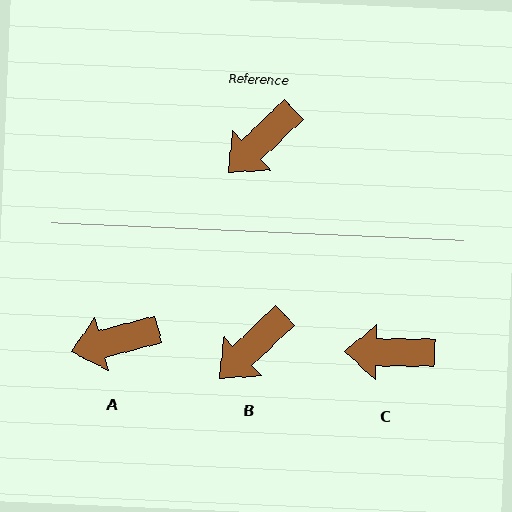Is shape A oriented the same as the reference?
No, it is off by about 29 degrees.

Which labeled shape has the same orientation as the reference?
B.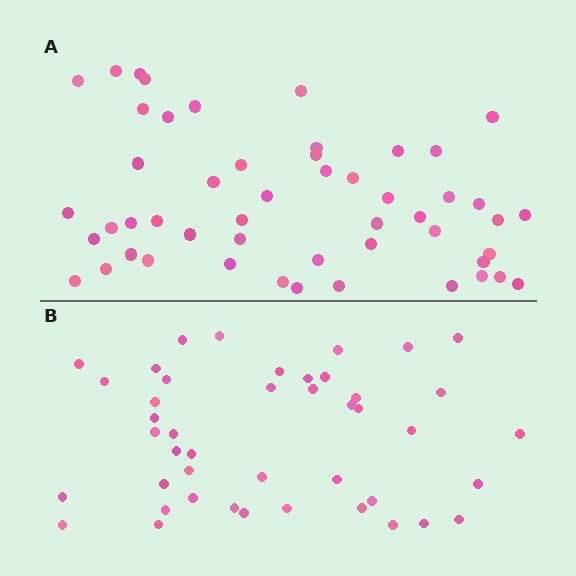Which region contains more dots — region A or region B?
Region A (the top region) has more dots.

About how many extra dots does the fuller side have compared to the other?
Region A has roughly 8 or so more dots than region B.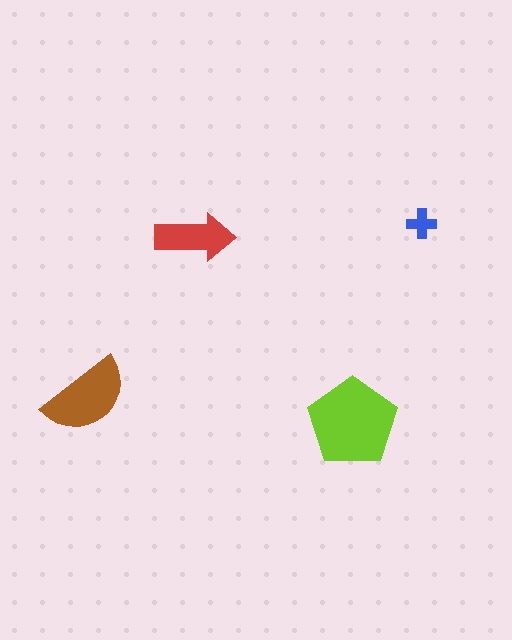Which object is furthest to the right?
The blue cross is rightmost.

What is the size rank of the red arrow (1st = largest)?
3rd.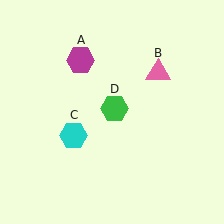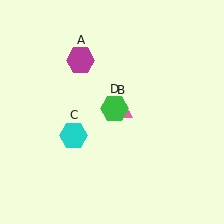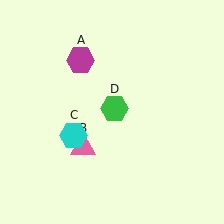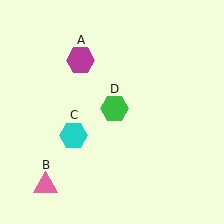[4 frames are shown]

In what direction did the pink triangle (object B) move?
The pink triangle (object B) moved down and to the left.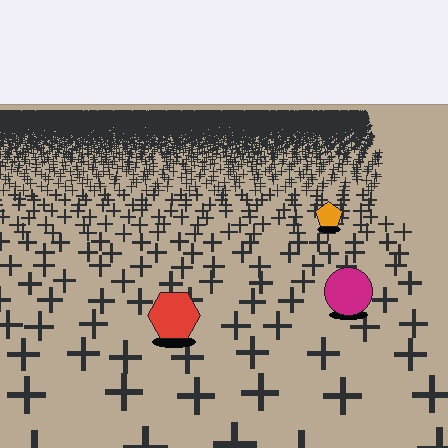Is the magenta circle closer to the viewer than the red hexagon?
No. The red hexagon is closer — you can tell from the texture gradient: the ground texture is coarser near it.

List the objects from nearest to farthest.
From nearest to farthest: the red hexagon, the magenta circle, the orange pentagon.